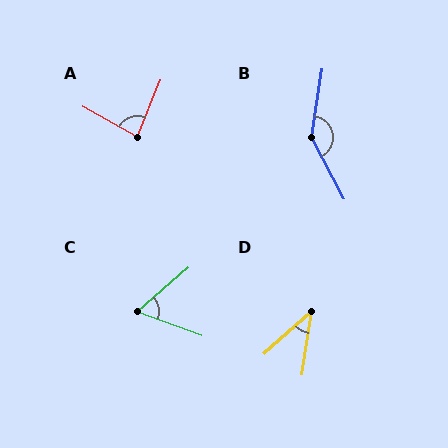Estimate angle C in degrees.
Approximately 61 degrees.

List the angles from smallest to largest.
D (40°), C (61°), A (83°), B (143°).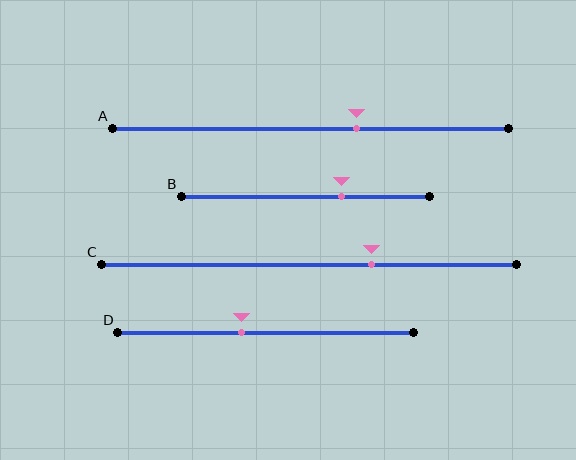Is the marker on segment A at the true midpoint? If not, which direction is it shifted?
No, the marker on segment A is shifted to the right by about 12% of the segment length.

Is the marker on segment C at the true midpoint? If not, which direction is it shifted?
No, the marker on segment C is shifted to the right by about 15% of the segment length.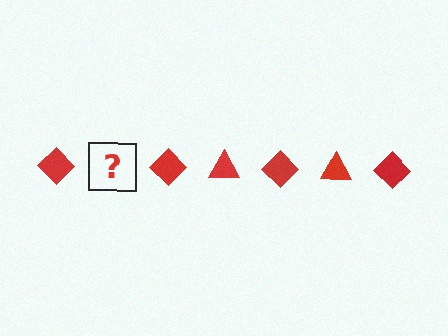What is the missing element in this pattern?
The missing element is a red triangle.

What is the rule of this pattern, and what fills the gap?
The rule is that the pattern cycles through diamond, triangle shapes in red. The gap should be filled with a red triangle.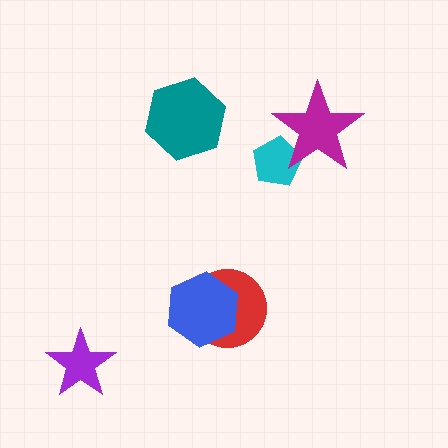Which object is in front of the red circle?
The blue hexagon is in front of the red circle.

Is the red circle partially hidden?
Yes, it is partially covered by another shape.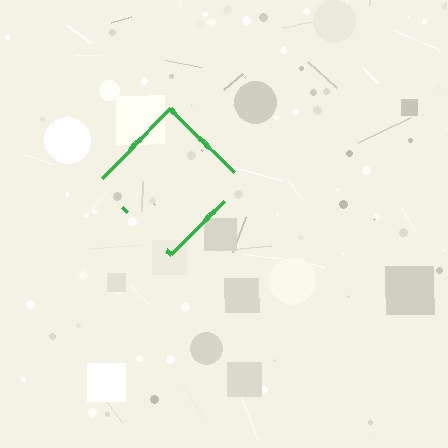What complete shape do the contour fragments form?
The contour fragments form a diamond.